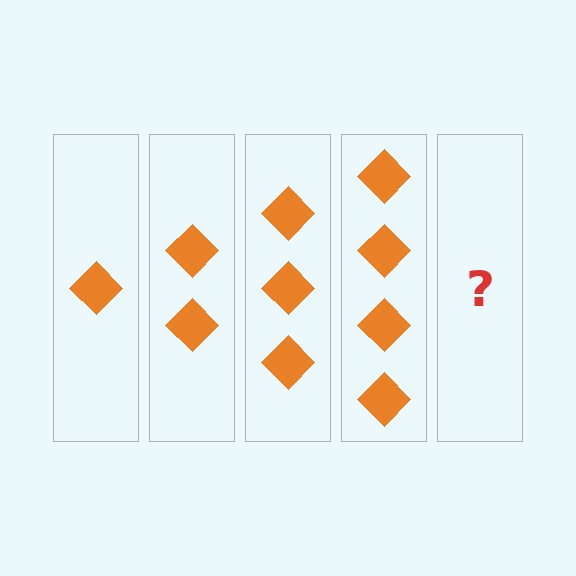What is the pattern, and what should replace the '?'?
The pattern is that each step adds one more diamond. The '?' should be 5 diamonds.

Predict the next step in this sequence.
The next step is 5 diamonds.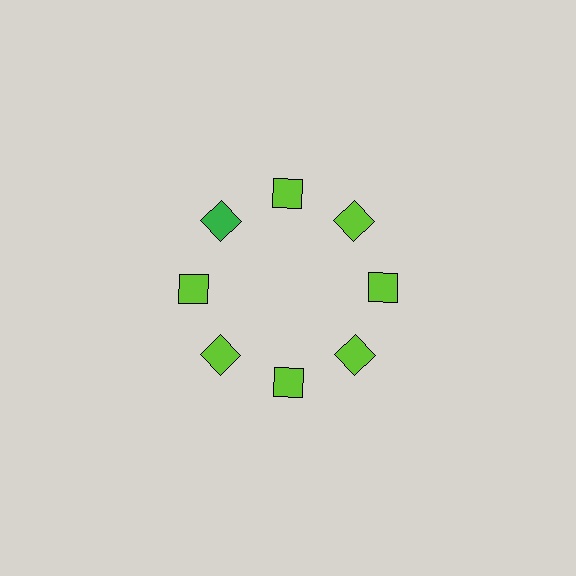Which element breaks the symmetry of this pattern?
The green square at roughly the 10 o'clock position breaks the symmetry. All other shapes are lime squares.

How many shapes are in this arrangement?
There are 8 shapes arranged in a ring pattern.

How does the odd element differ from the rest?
It has a different color: green instead of lime.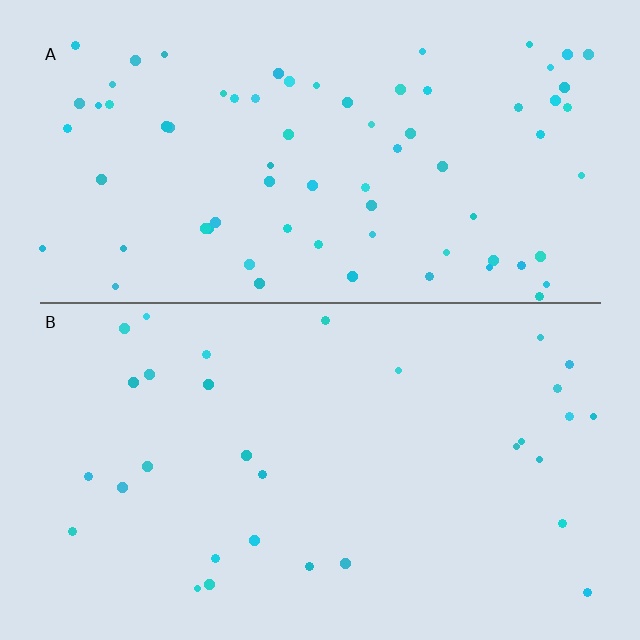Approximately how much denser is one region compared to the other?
Approximately 2.3× — region A over region B.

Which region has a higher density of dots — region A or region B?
A (the top).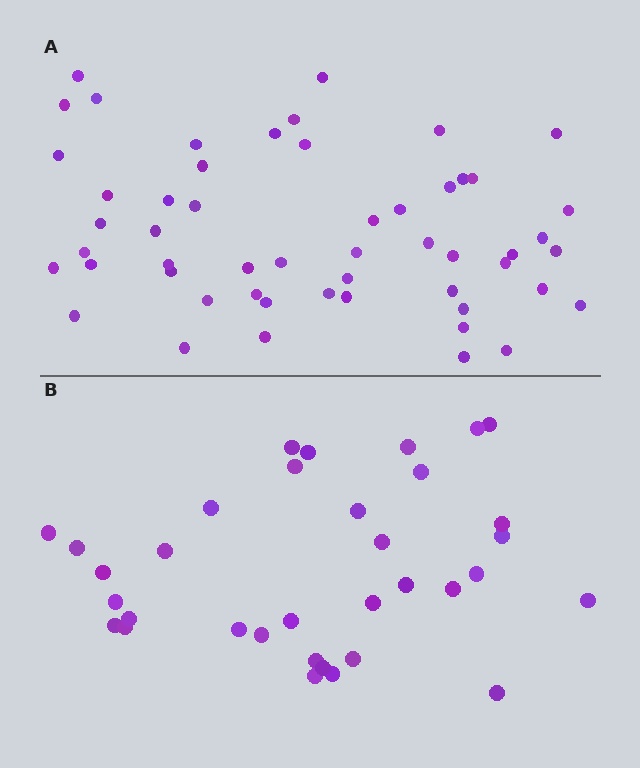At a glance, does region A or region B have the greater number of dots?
Region A (the top region) has more dots.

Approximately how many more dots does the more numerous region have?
Region A has approximately 20 more dots than region B.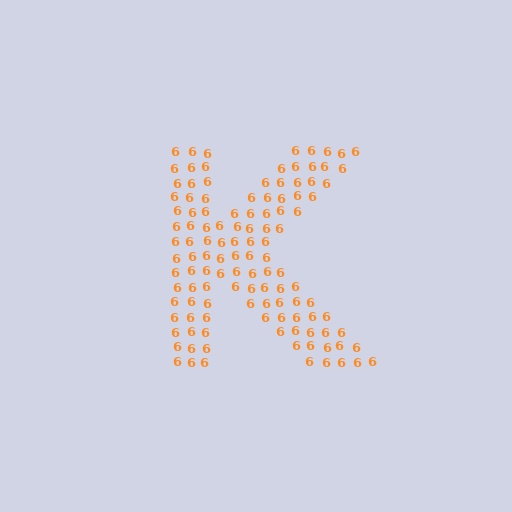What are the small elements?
The small elements are digit 6's.